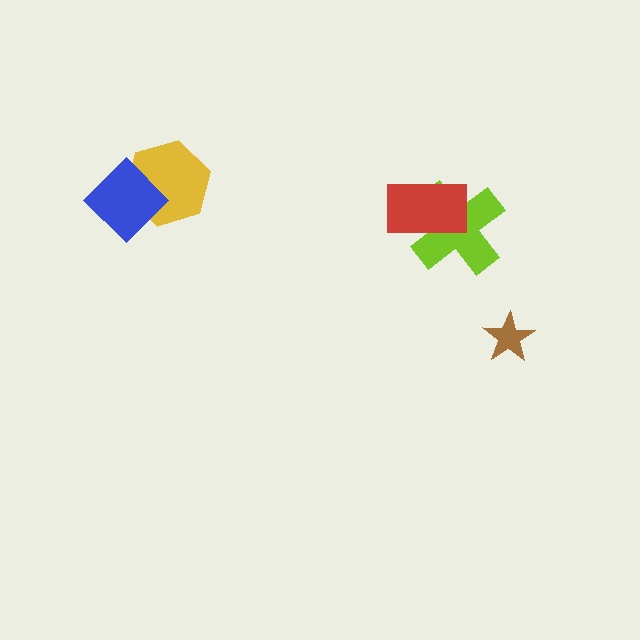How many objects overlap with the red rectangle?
1 object overlaps with the red rectangle.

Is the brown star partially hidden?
No, no other shape covers it.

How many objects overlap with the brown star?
0 objects overlap with the brown star.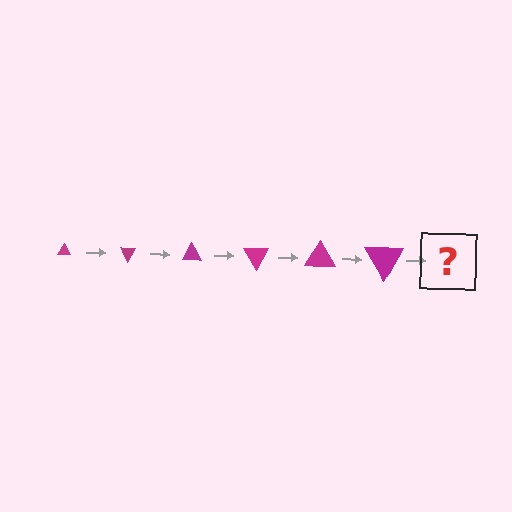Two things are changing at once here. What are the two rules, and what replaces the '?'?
The two rules are that the triangle grows larger each step and it rotates 60 degrees each step. The '?' should be a triangle, larger than the previous one and rotated 360 degrees from the start.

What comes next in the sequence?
The next element should be a triangle, larger than the previous one and rotated 360 degrees from the start.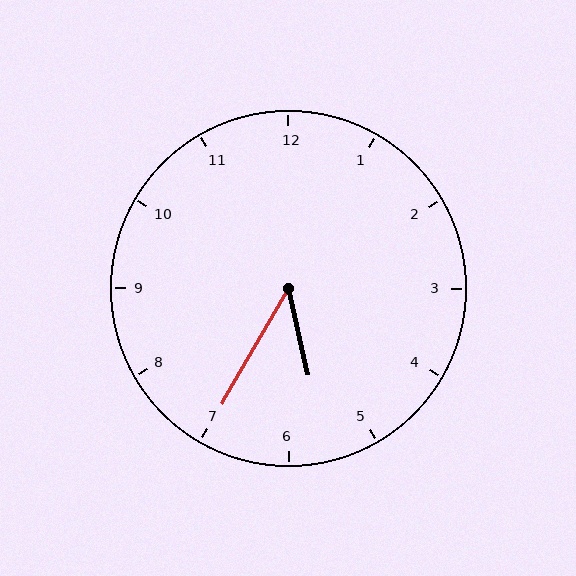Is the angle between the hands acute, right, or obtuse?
It is acute.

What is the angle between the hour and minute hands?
Approximately 42 degrees.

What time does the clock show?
5:35.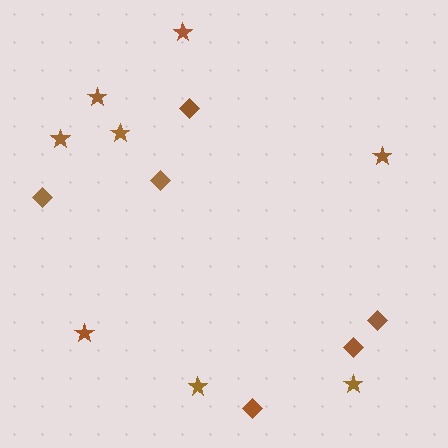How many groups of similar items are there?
There are 2 groups: one group of stars (8) and one group of diamonds (6).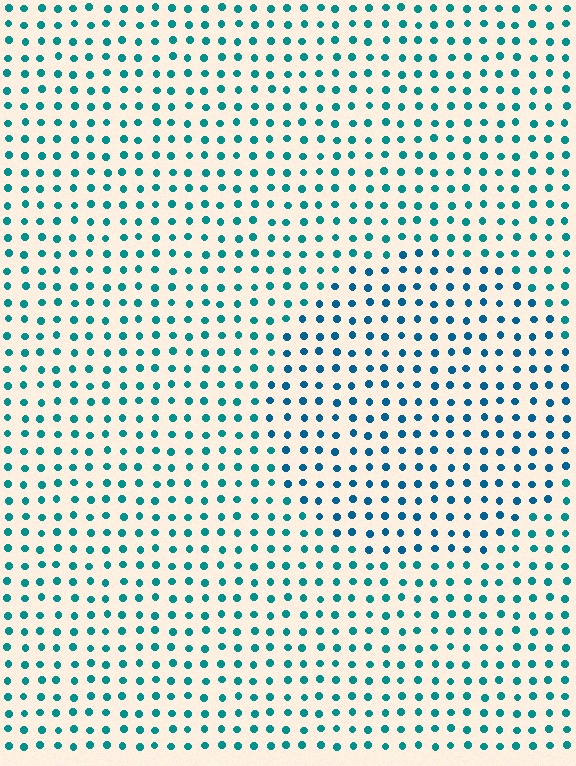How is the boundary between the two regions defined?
The boundary is defined purely by a slight shift in hue (about 22 degrees). Spacing, size, and orientation are identical on both sides.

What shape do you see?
I see a circle.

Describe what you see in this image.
The image is filled with small teal elements in a uniform arrangement. A circle-shaped region is visible where the elements are tinted to a slightly different hue, forming a subtle color boundary.